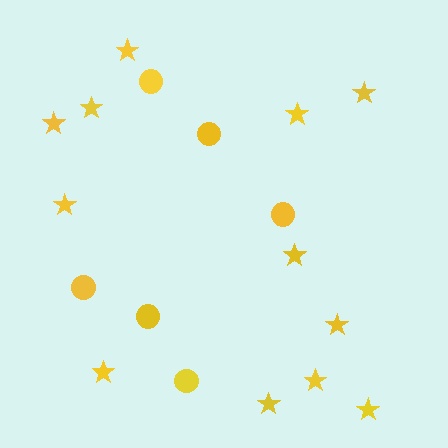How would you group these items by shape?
There are 2 groups: one group of stars (12) and one group of circles (6).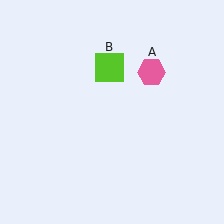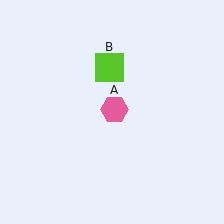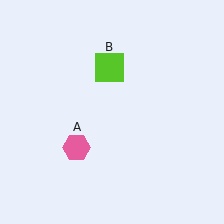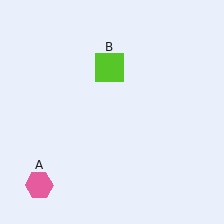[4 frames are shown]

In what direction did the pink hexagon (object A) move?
The pink hexagon (object A) moved down and to the left.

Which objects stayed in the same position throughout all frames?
Lime square (object B) remained stationary.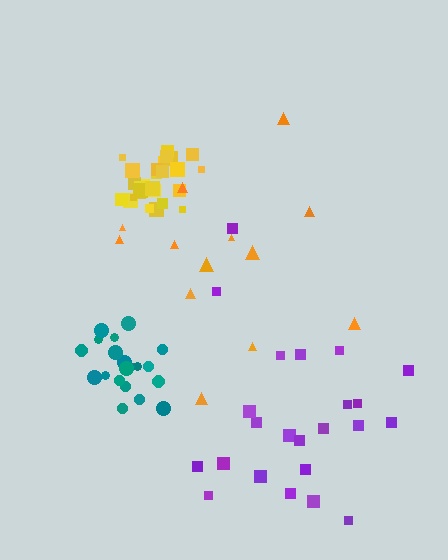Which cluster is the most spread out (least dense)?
Orange.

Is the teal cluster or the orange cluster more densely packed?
Teal.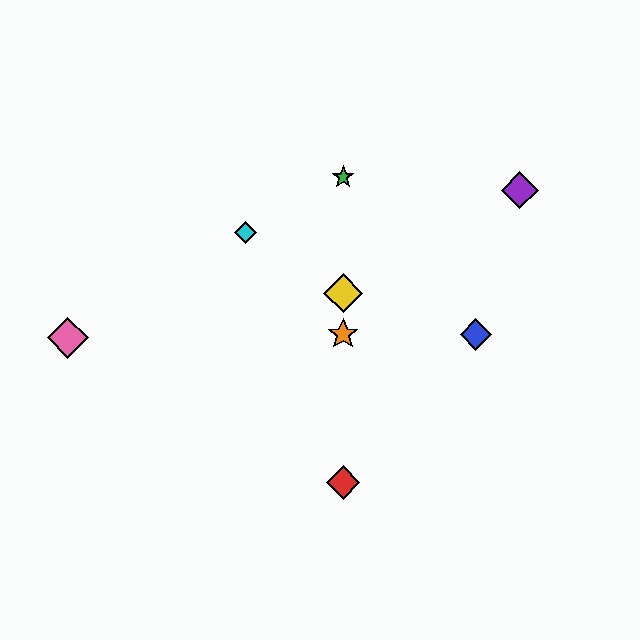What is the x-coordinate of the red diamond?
The red diamond is at x≈343.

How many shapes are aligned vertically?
4 shapes (the red diamond, the green star, the yellow diamond, the orange star) are aligned vertically.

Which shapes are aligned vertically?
The red diamond, the green star, the yellow diamond, the orange star are aligned vertically.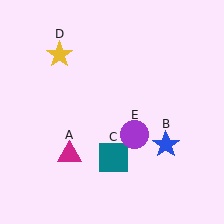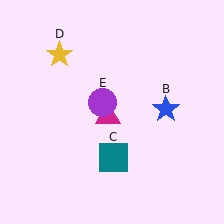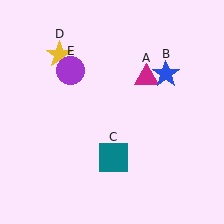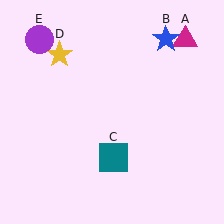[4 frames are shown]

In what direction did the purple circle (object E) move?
The purple circle (object E) moved up and to the left.